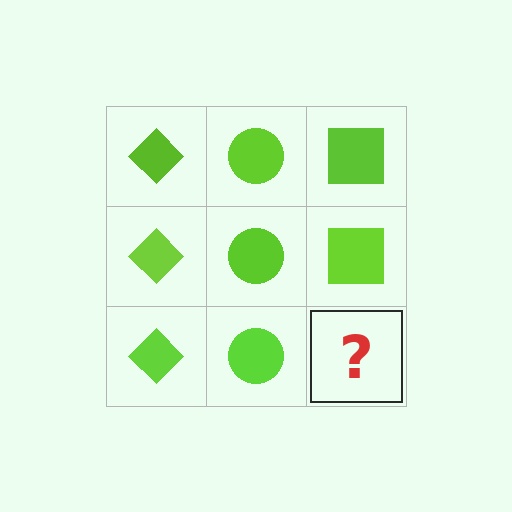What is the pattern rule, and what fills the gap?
The rule is that each column has a consistent shape. The gap should be filled with a lime square.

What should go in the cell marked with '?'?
The missing cell should contain a lime square.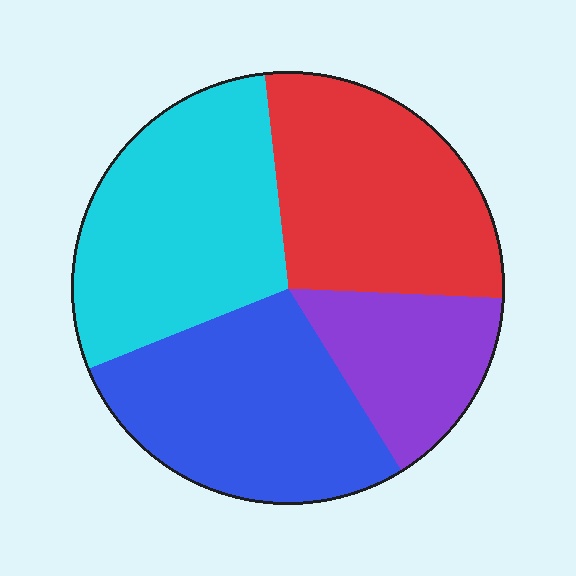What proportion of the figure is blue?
Blue takes up between a sixth and a third of the figure.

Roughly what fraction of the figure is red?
Red covers roughly 25% of the figure.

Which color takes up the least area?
Purple, at roughly 15%.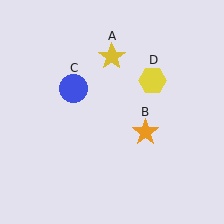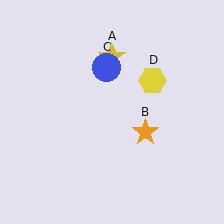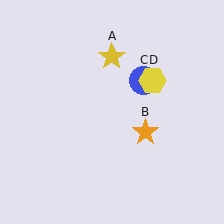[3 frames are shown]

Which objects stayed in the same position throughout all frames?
Yellow star (object A) and orange star (object B) and yellow hexagon (object D) remained stationary.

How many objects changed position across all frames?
1 object changed position: blue circle (object C).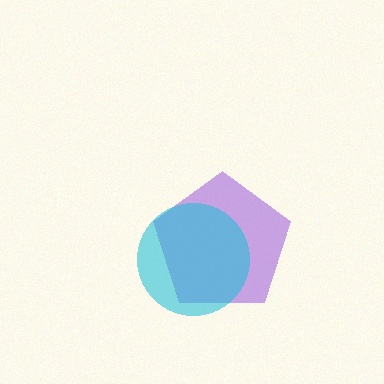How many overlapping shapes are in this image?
There are 2 overlapping shapes in the image.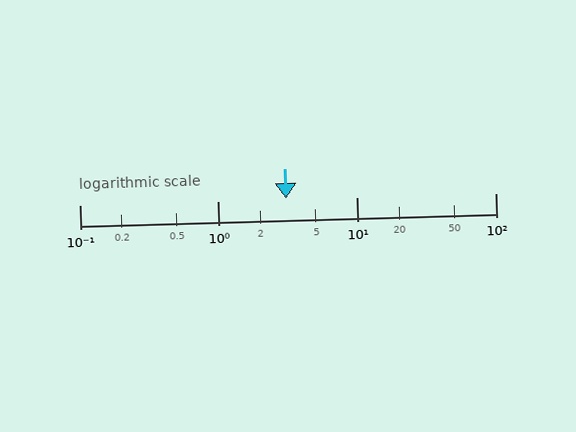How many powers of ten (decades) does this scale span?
The scale spans 3 decades, from 0.1 to 100.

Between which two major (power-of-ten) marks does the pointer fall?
The pointer is between 1 and 10.